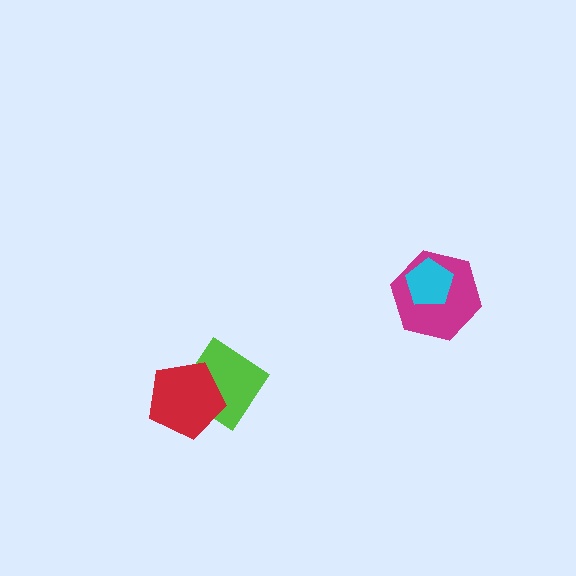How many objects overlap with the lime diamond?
1 object overlaps with the lime diamond.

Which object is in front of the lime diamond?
The red pentagon is in front of the lime diamond.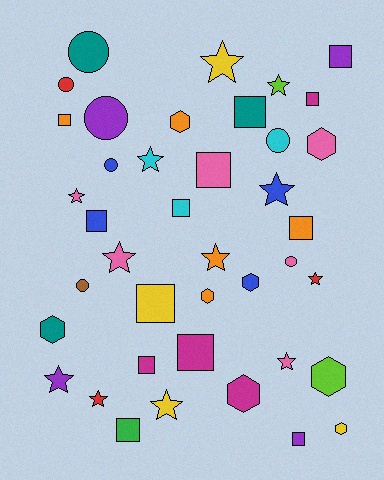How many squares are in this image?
There are 13 squares.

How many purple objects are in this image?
There are 4 purple objects.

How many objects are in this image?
There are 40 objects.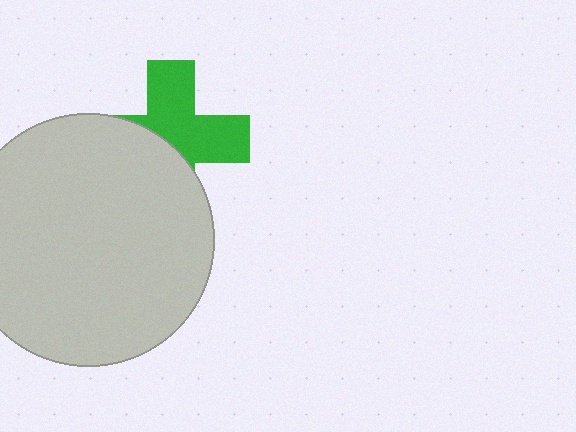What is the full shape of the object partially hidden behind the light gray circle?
The partially hidden object is a green cross.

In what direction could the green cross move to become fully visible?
The green cross could move up. That would shift it out from behind the light gray circle entirely.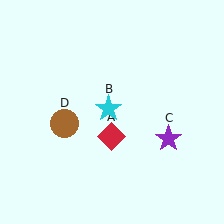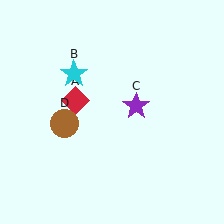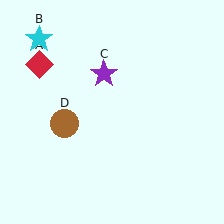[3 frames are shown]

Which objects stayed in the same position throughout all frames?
Brown circle (object D) remained stationary.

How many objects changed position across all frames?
3 objects changed position: red diamond (object A), cyan star (object B), purple star (object C).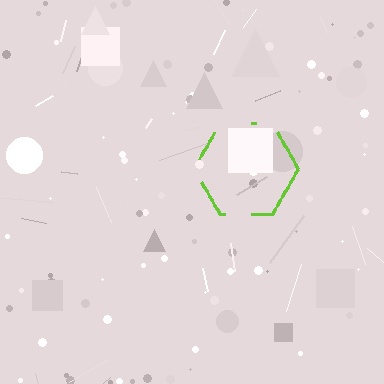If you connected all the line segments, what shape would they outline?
They would outline a hexagon.